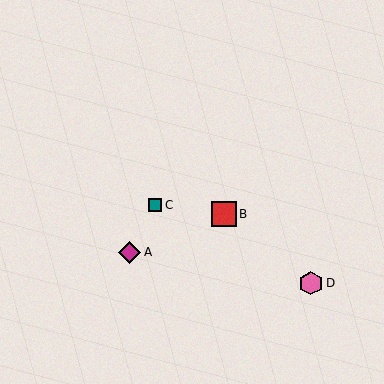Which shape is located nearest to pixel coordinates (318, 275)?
The pink hexagon (labeled D) at (311, 283) is nearest to that location.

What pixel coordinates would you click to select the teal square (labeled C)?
Click at (155, 205) to select the teal square C.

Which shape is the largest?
The red square (labeled B) is the largest.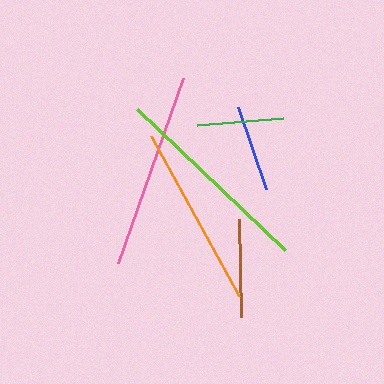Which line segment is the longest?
The lime line is the longest at approximately 204 pixels.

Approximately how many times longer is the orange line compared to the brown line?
The orange line is approximately 1.9 times the length of the brown line.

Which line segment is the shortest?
The green line is the shortest at approximately 87 pixels.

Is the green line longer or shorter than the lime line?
The lime line is longer than the green line.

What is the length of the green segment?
The green segment is approximately 87 pixels long.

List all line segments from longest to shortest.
From longest to shortest: lime, pink, orange, brown, blue, green.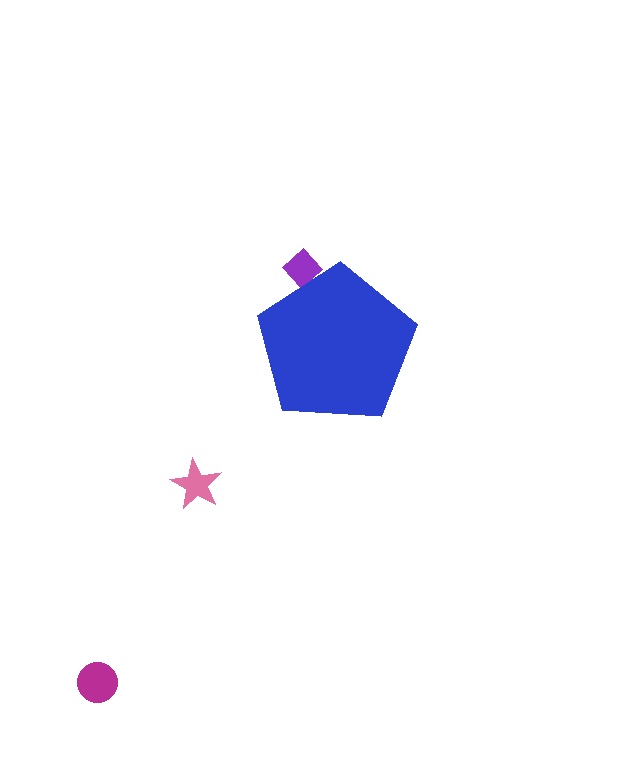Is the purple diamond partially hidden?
Yes, the purple diamond is partially hidden behind the blue pentagon.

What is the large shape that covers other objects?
A blue pentagon.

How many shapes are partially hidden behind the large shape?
1 shape is partially hidden.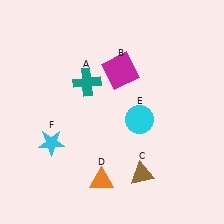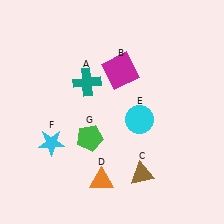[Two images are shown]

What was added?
A green pentagon (G) was added in Image 2.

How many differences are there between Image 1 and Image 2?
There is 1 difference between the two images.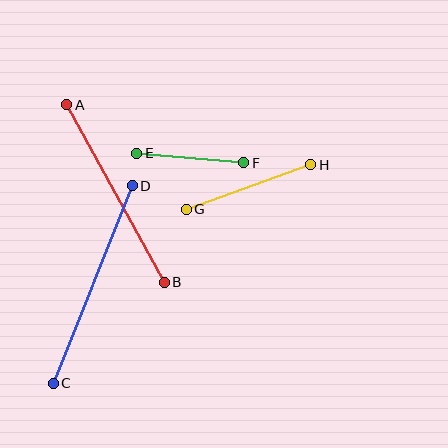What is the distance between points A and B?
The distance is approximately 202 pixels.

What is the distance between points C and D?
The distance is approximately 213 pixels.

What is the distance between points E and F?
The distance is approximately 107 pixels.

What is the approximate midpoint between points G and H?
The midpoint is at approximately (248, 187) pixels.